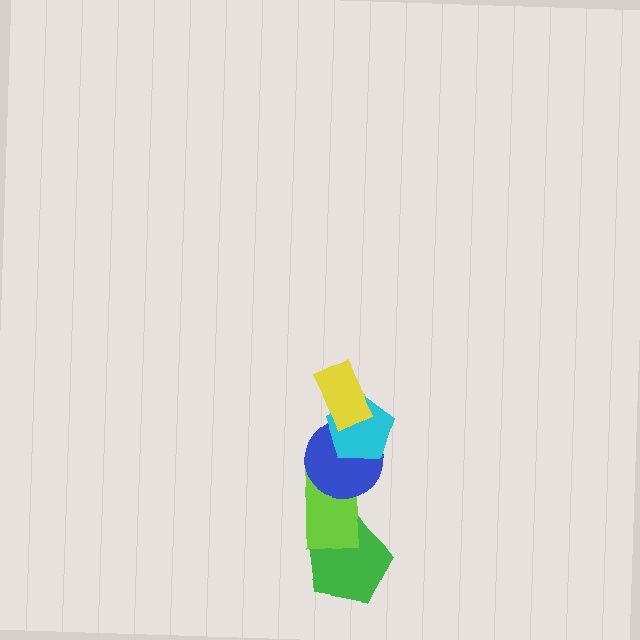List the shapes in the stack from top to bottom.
From top to bottom: the yellow rectangle, the cyan pentagon, the blue circle, the lime rectangle, the green pentagon.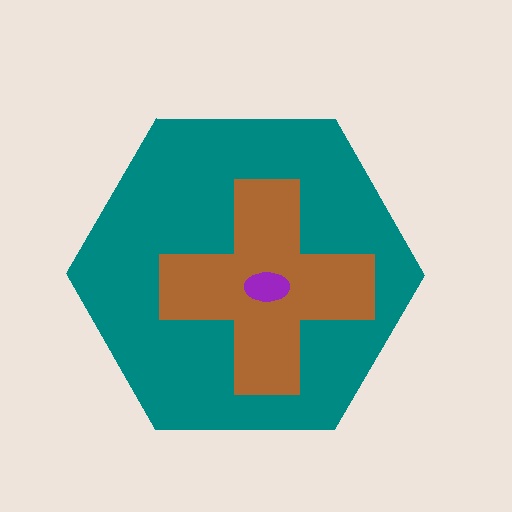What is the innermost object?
The purple ellipse.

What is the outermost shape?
The teal hexagon.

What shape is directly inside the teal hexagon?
The brown cross.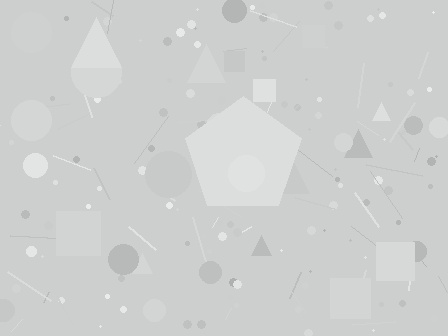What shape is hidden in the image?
A pentagon is hidden in the image.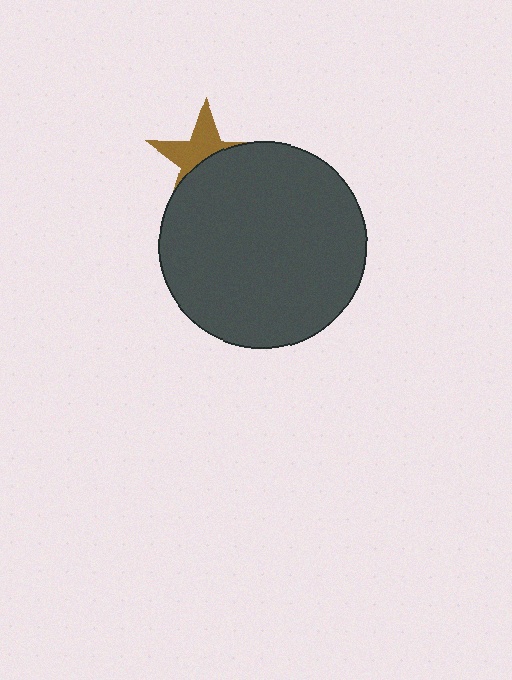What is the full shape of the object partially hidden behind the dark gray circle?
The partially hidden object is a brown star.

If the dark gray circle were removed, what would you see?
You would see the complete brown star.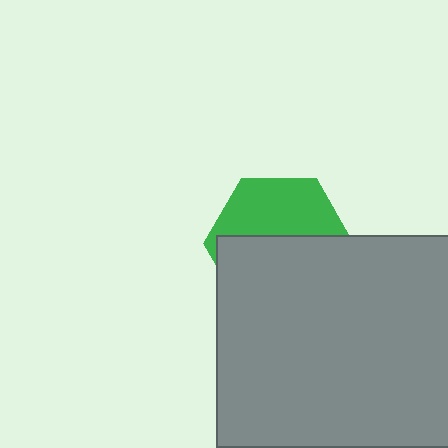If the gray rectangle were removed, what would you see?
You would see the complete green hexagon.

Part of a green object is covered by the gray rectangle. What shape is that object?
It is a hexagon.